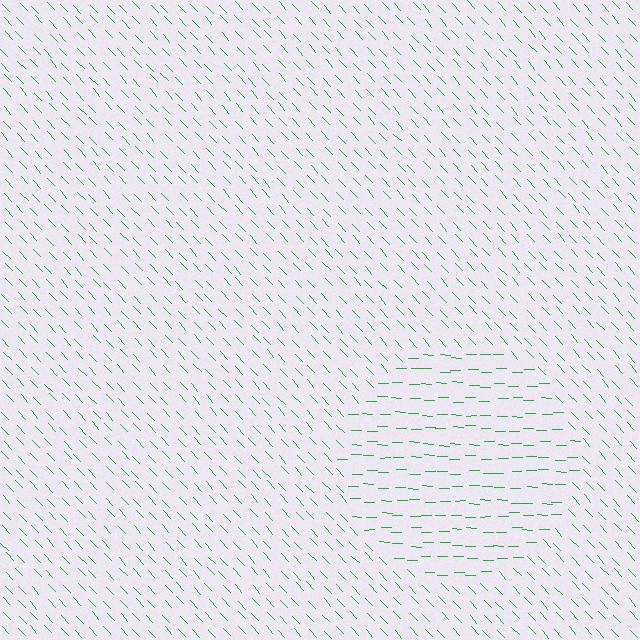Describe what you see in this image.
The image is filled with small green line segments. A circle region in the image has lines oriented differently from the surrounding lines, creating a visible texture boundary.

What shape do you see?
I see a circle.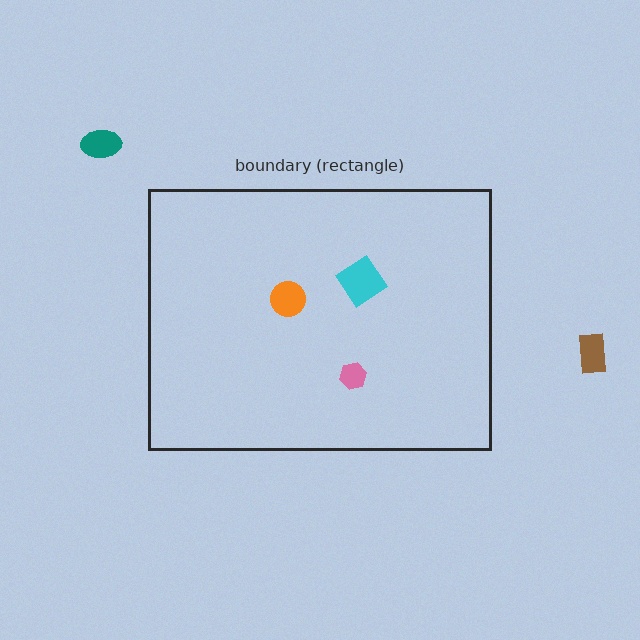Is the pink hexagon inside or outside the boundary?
Inside.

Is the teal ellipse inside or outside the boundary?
Outside.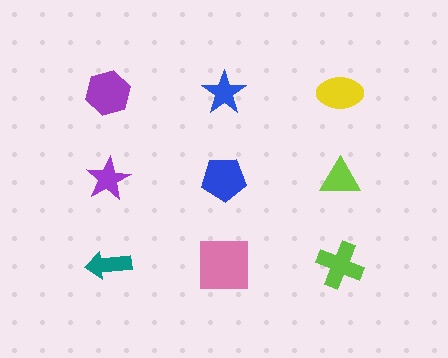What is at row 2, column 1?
A purple star.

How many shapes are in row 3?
3 shapes.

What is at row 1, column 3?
A yellow ellipse.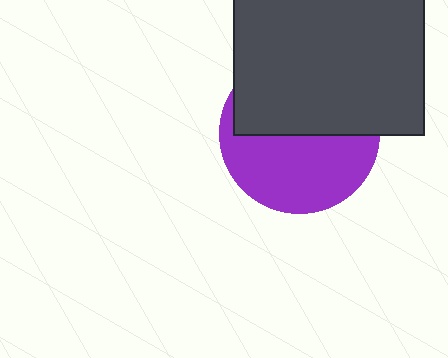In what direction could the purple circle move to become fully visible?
The purple circle could move down. That would shift it out from behind the dark gray square entirely.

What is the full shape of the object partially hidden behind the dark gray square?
The partially hidden object is a purple circle.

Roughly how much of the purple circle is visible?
About half of it is visible (roughly 51%).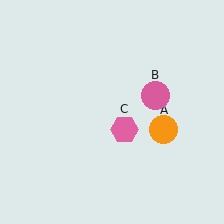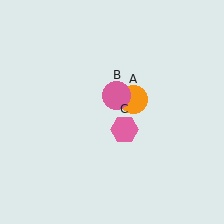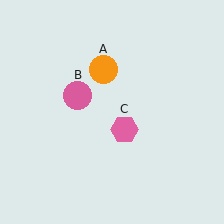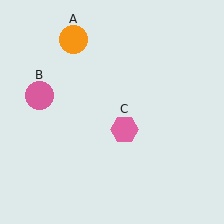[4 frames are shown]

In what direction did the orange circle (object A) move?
The orange circle (object A) moved up and to the left.